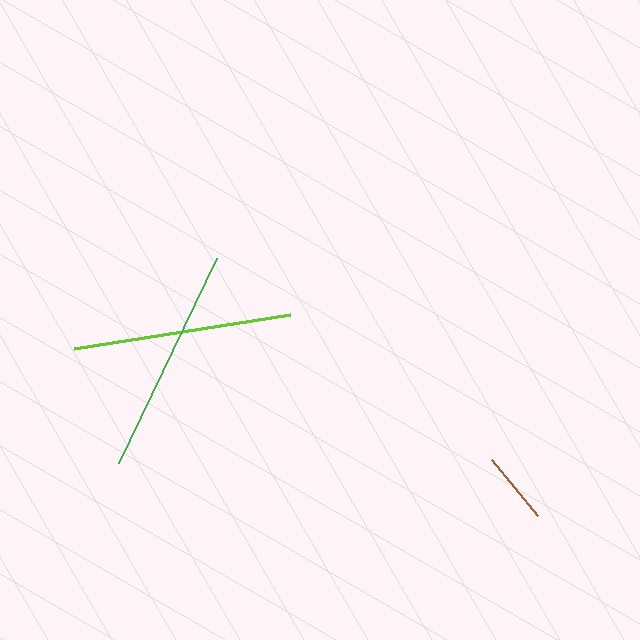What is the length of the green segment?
The green segment is approximately 228 pixels long.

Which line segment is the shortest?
The brown line is the shortest at approximately 72 pixels.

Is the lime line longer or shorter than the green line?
The green line is longer than the lime line.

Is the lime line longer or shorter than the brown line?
The lime line is longer than the brown line.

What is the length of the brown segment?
The brown segment is approximately 72 pixels long.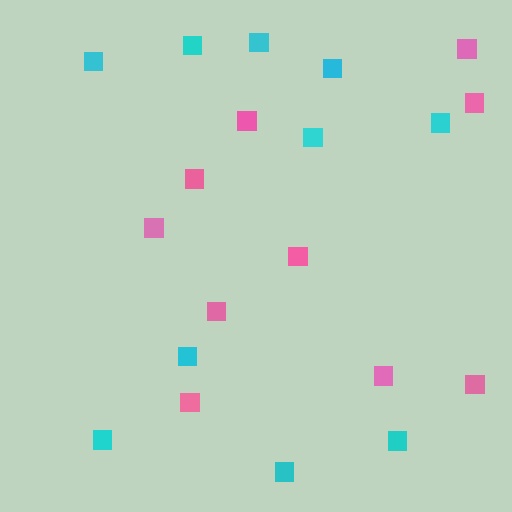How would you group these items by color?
There are 2 groups: one group of pink squares (10) and one group of cyan squares (10).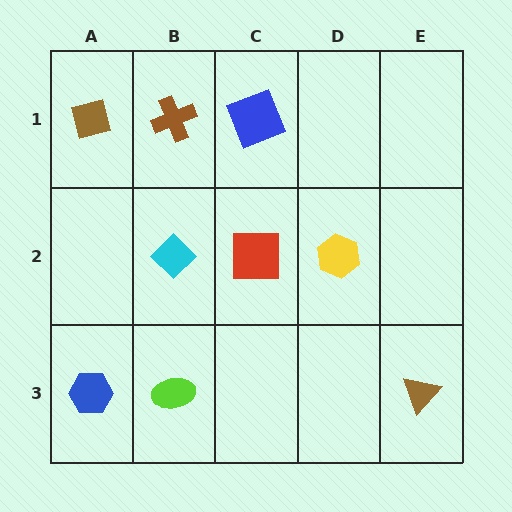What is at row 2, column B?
A cyan diamond.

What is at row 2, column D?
A yellow hexagon.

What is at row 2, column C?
A red square.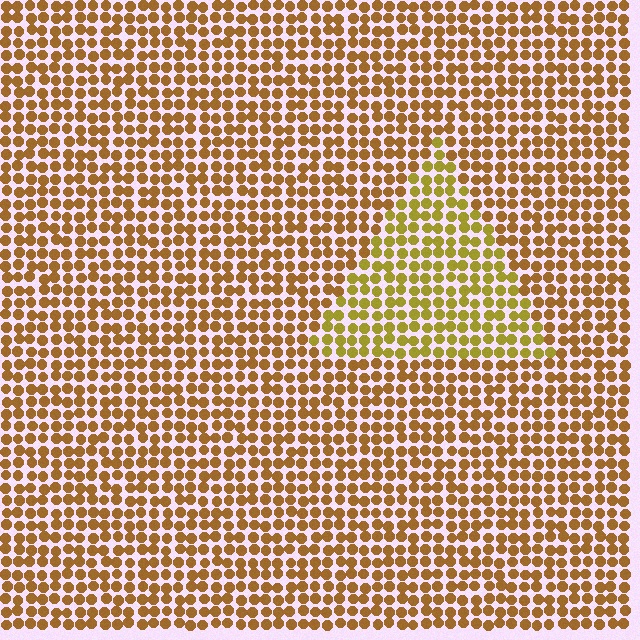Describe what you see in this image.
The image is filled with small brown elements in a uniform arrangement. A triangle-shaped region is visible where the elements are tinted to a slightly different hue, forming a subtle color boundary.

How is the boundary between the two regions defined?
The boundary is defined purely by a slight shift in hue (about 25 degrees). Spacing, size, and orientation are identical on both sides.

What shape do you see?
I see a triangle.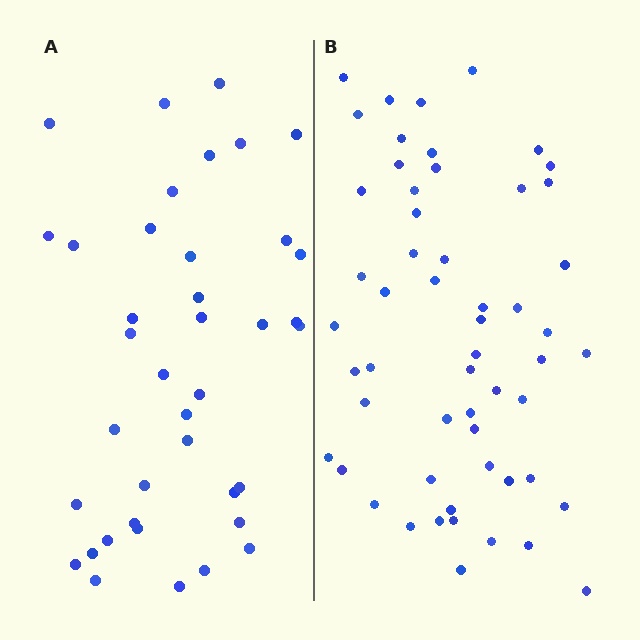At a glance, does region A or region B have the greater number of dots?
Region B (the right region) has more dots.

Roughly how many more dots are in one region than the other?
Region B has approximately 15 more dots than region A.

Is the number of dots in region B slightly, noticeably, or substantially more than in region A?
Region B has noticeably more, but not dramatically so. The ratio is roughly 1.4 to 1.